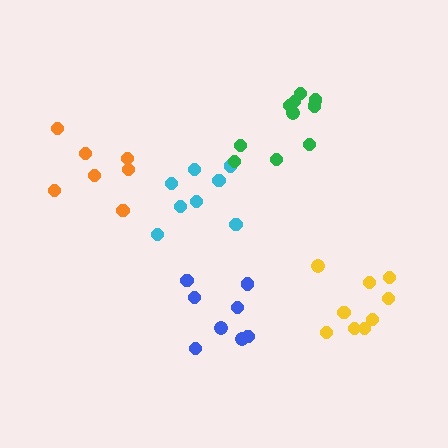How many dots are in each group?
Group 1: 8 dots, Group 2: 8 dots, Group 3: 10 dots, Group 4: 9 dots, Group 5: 7 dots (42 total).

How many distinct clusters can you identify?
There are 5 distinct clusters.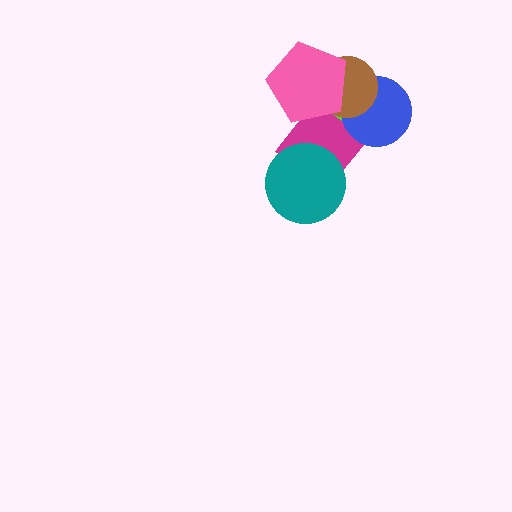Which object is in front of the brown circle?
The pink pentagon is in front of the brown circle.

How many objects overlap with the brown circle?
4 objects overlap with the brown circle.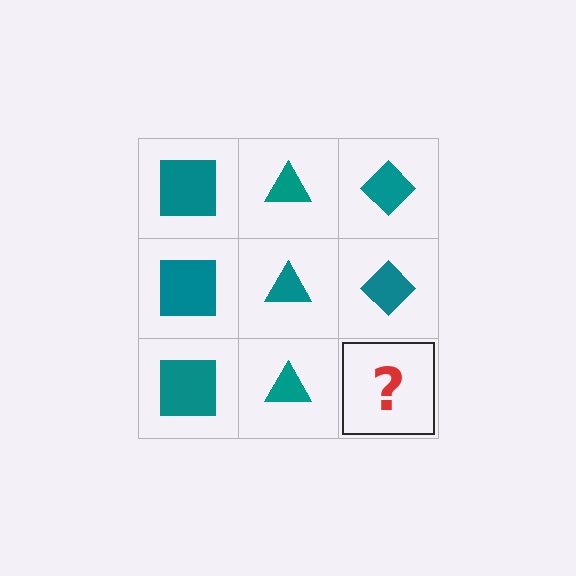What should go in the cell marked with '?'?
The missing cell should contain a teal diamond.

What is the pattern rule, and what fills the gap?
The rule is that each column has a consistent shape. The gap should be filled with a teal diamond.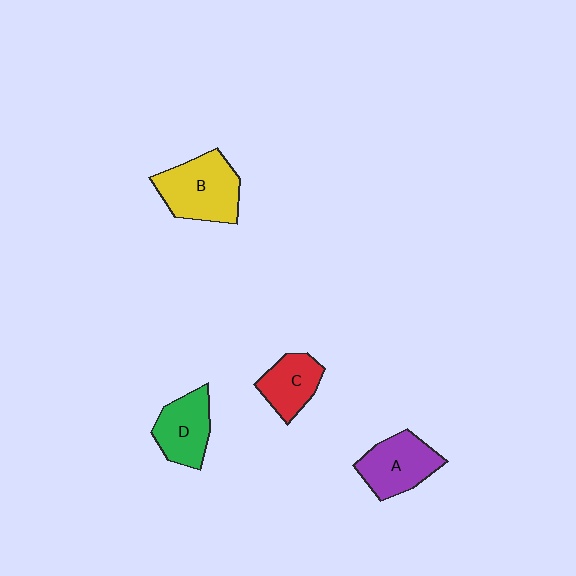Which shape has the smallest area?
Shape C (red).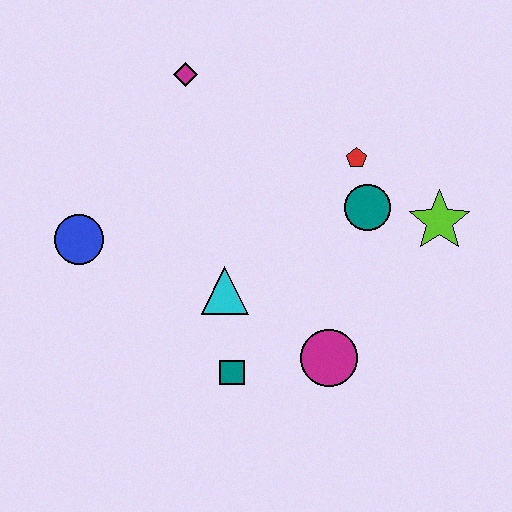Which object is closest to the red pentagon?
The teal circle is closest to the red pentagon.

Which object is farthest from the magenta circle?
The magenta diamond is farthest from the magenta circle.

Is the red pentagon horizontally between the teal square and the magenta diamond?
No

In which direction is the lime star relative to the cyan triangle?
The lime star is to the right of the cyan triangle.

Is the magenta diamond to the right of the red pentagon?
No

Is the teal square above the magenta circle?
No